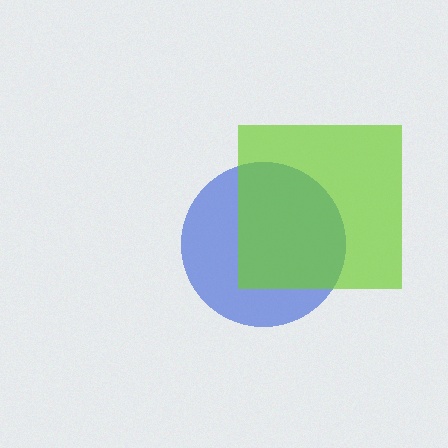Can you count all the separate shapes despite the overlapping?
Yes, there are 2 separate shapes.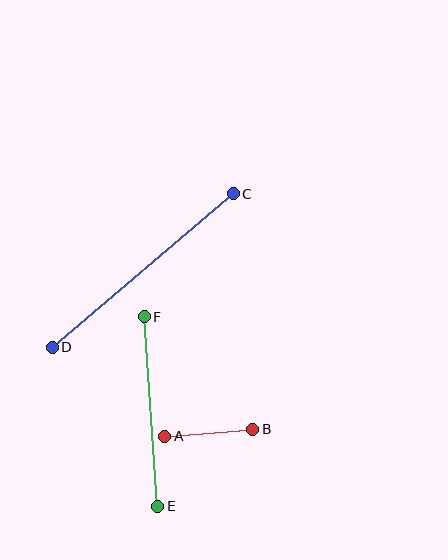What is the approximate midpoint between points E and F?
The midpoint is at approximately (151, 412) pixels.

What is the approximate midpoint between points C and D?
The midpoint is at approximately (143, 270) pixels.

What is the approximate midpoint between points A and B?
The midpoint is at approximately (209, 433) pixels.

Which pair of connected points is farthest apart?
Points C and D are farthest apart.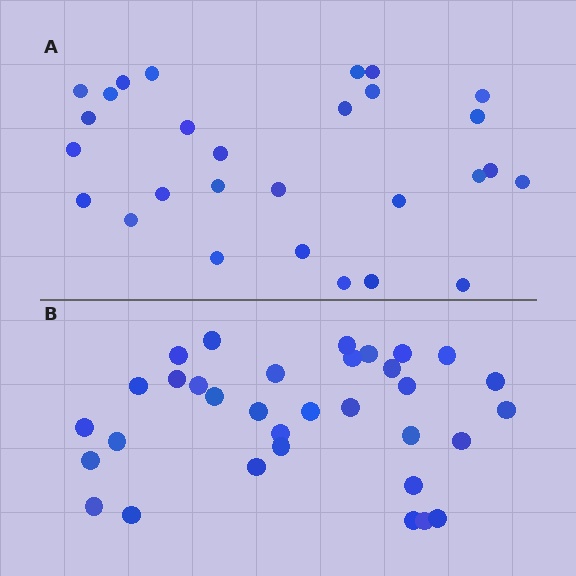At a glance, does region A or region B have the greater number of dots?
Region B (the bottom region) has more dots.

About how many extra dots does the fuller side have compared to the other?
Region B has about 5 more dots than region A.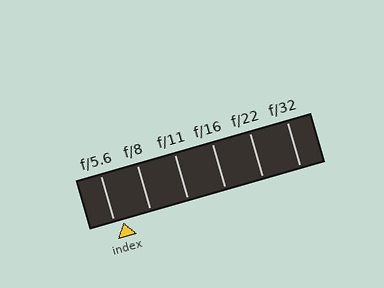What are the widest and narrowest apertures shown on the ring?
The widest aperture shown is f/5.6 and the narrowest is f/32.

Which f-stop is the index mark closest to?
The index mark is closest to f/5.6.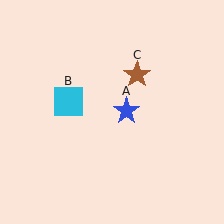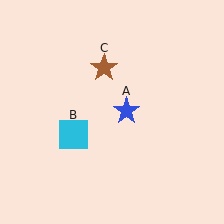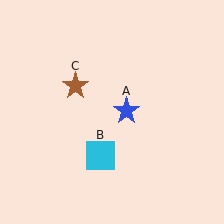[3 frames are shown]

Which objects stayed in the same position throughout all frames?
Blue star (object A) remained stationary.